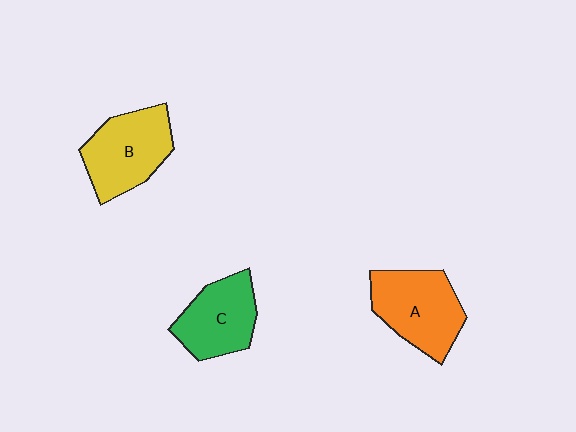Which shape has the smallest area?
Shape C (green).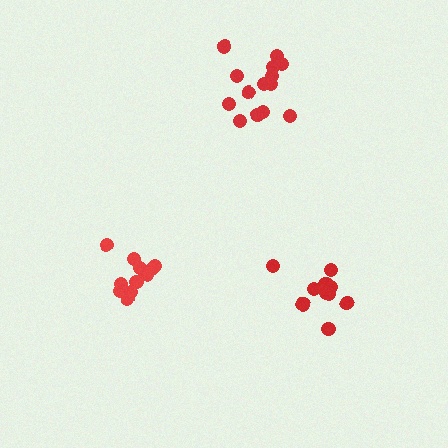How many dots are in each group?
Group 1: 11 dots, Group 2: 11 dots, Group 3: 15 dots (37 total).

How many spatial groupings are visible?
There are 3 spatial groupings.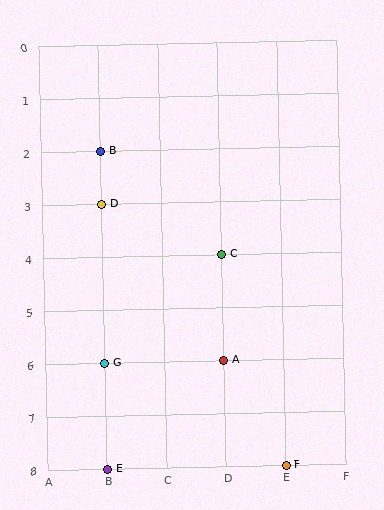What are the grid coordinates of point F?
Point F is at grid coordinates (E, 8).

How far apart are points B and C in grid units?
Points B and C are 2 columns and 2 rows apart (about 2.8 grid units diagonally).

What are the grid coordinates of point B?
Point B is at grid coordinates (B, 2).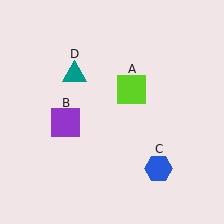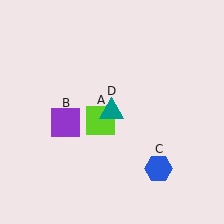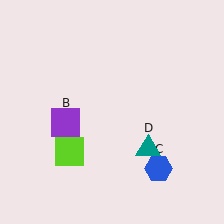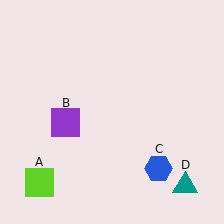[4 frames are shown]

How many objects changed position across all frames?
2 objects changed position: lime square (object A), teal triangle (object D).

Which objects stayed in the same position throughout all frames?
Purple square (object B) and blue hexagon (object C) remained stationary.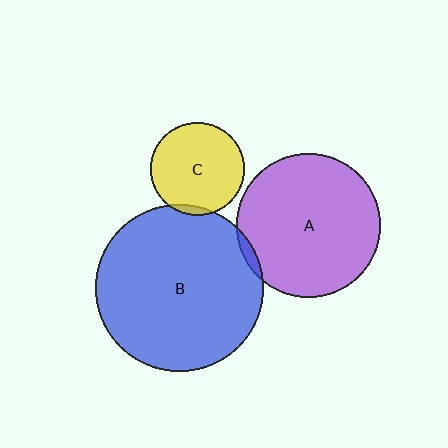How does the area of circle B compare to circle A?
Approximately 1.4 times.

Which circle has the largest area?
Circle B (blue).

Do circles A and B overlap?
Yes.